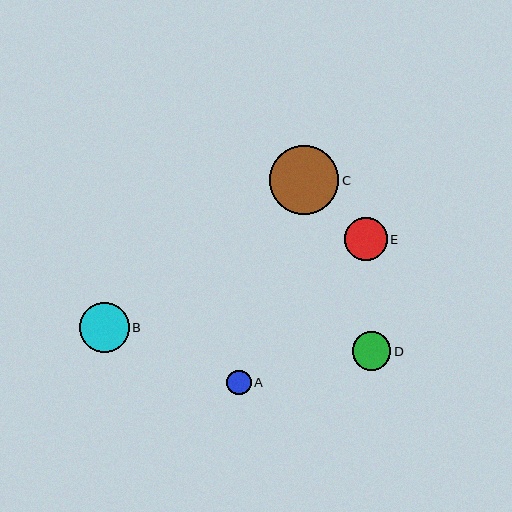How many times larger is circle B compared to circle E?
Circle B is approximately 1.2 times the size of circle E.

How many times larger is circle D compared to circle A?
Circle D is approximately 1.5 times the size of circle A.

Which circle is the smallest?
Circle A is the smallest with a size of approximately 25 pixels.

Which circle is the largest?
Circle C is the largest with a size of approximately 69 pixels.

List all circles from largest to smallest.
From largest to smallest: C, B, E, D, A.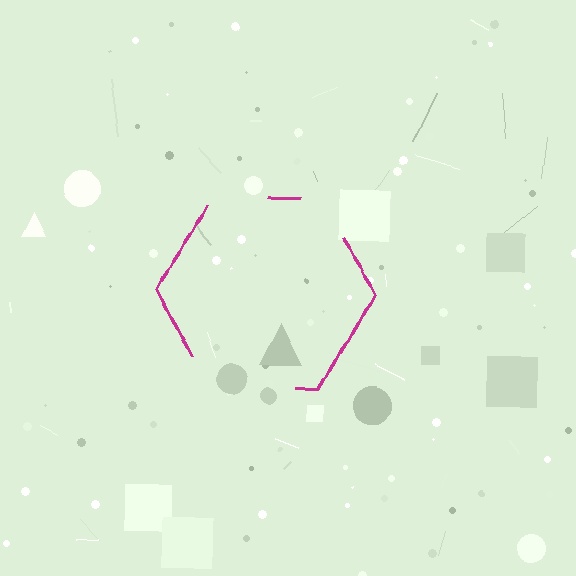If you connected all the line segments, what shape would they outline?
They would outline a hexagon.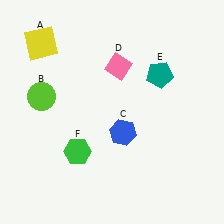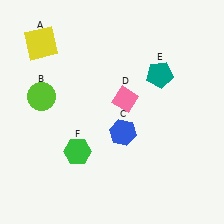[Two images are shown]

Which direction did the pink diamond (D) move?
The pink diamond (D) moved down.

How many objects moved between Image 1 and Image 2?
1 object moved between the two images.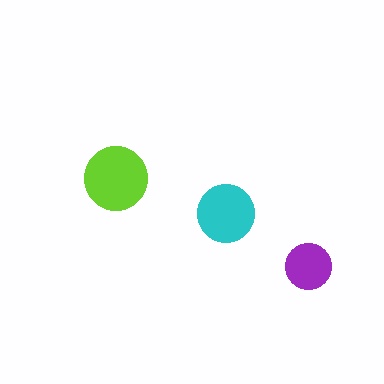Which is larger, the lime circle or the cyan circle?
The lime one.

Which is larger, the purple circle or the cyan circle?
The cyan one.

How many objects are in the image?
There are 3 objects in the image.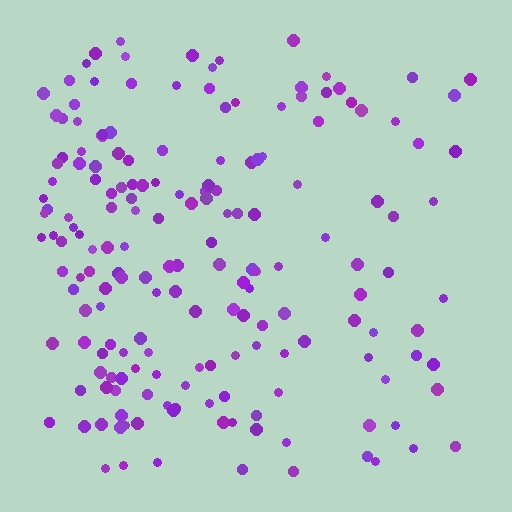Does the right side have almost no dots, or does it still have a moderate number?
Still a moderate number, just noticeably fewer than the left.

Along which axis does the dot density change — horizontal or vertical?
Horizontal.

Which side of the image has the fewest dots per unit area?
The right.